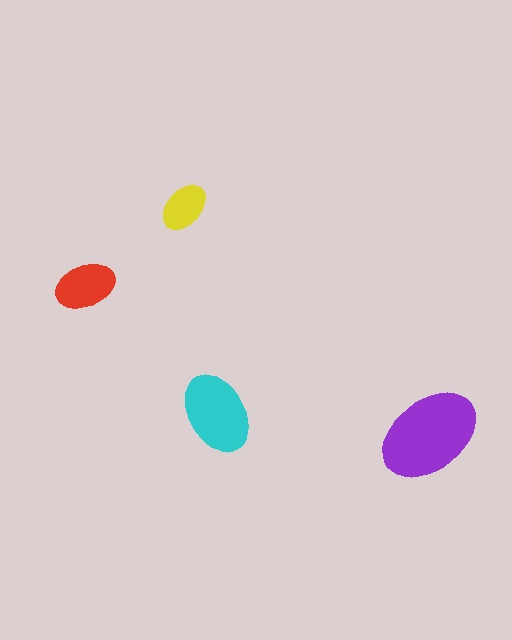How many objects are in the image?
There are 4 objects in the image.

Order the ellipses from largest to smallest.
the purple one, the cyan one, the red one, the yellow one.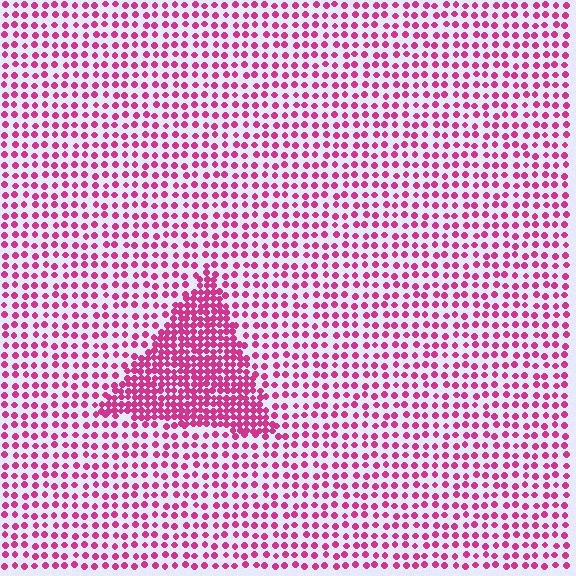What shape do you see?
I see a triangle.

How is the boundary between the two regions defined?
The boundary is defined by a change in element density (approximately 2.3x ratio). All elements are the same color, size, and shape.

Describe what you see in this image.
The image contains small magenta elements arranged at two different densities. A triangle-shaped region is visible where the elements are more densely packed than the surrounding area.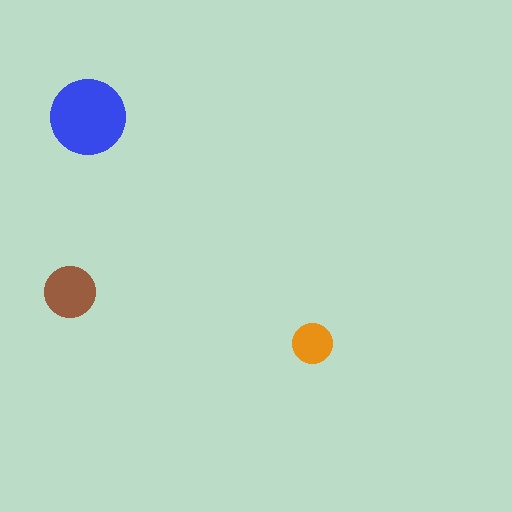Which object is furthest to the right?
The orange circle is rightmost.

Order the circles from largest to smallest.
the blue one, the brown one, the orange one.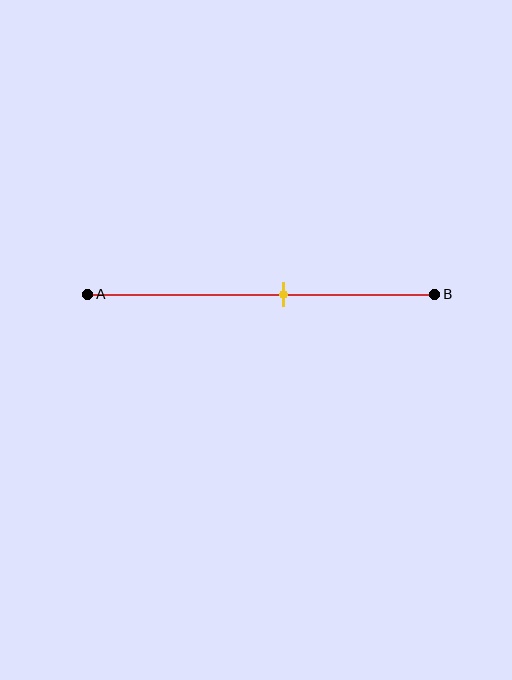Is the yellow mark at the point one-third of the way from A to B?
No, the mark is at about 55% from A, not at the 33% one-third point.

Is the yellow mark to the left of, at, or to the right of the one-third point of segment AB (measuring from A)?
The yellow mark is to the right of the one-third point of segment AB.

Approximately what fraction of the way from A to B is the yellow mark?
The yellow mark is approximately 55% of the way from A to B.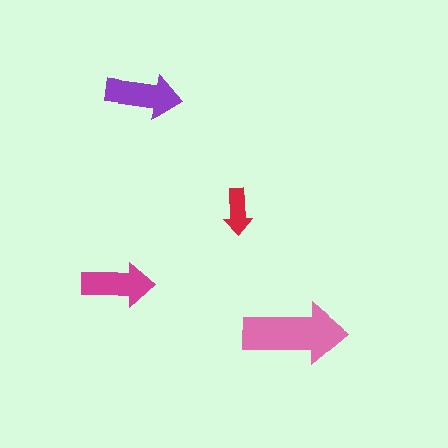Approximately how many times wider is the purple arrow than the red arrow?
About 1.5 times wider.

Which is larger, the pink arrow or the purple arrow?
The pink one.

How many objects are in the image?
There are 4 objects in the image.